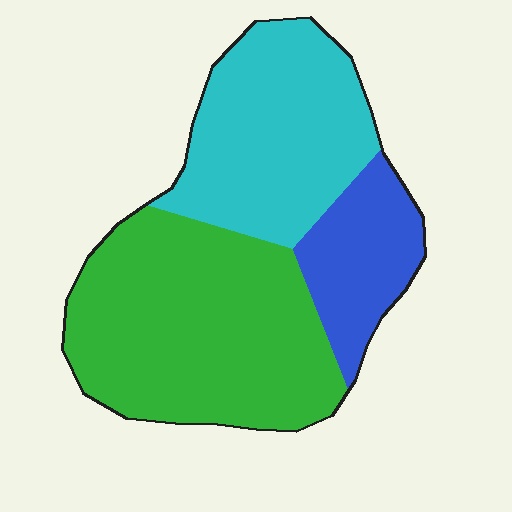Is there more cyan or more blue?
Cyan.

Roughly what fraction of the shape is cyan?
Cyan covers 34% of the shape.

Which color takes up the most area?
Green, at roughly 50%.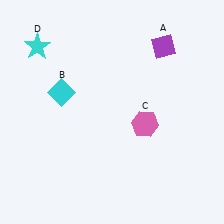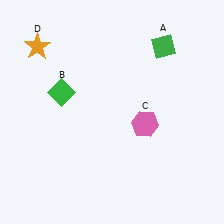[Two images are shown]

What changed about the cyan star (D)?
In Image 1, D is cyan. In Image 2, it changed to orange.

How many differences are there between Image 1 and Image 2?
There are 3 differences between the two images.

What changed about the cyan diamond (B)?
In Image 1, B is cyan. In Image 2, it changed to green.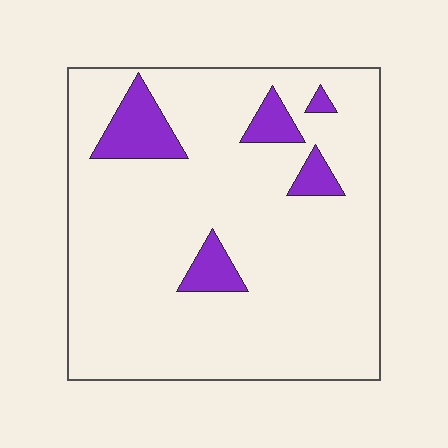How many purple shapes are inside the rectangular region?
5.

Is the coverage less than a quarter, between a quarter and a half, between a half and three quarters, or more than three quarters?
Less than a quarter.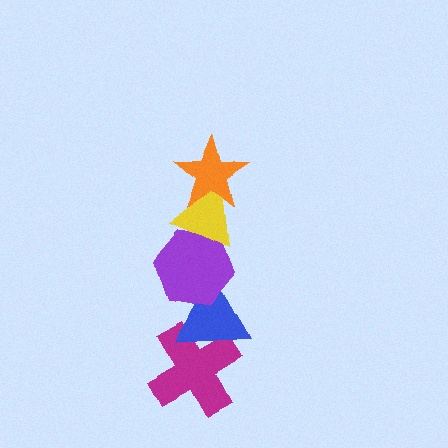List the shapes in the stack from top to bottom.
From top to bottom: the orange star, the yellow triangle, the purple hexagon, the blue triangle, the magenta cross.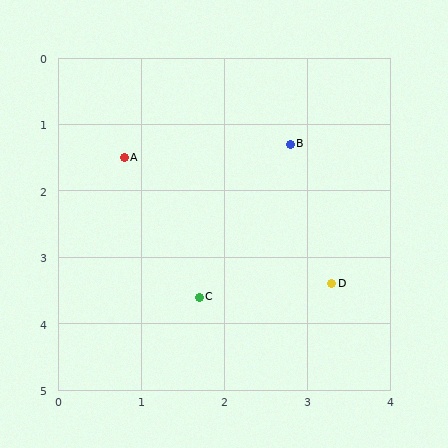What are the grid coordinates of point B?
Point B is at approximately (2.8, 1.3).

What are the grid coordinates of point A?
Point A is at approximately (0.8, 1.5).